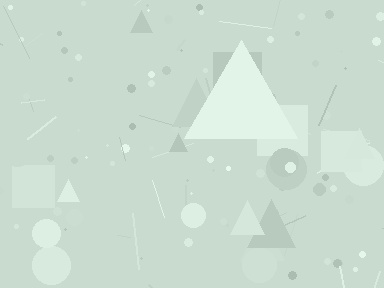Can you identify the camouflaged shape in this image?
The camouflaged shape is a triangle.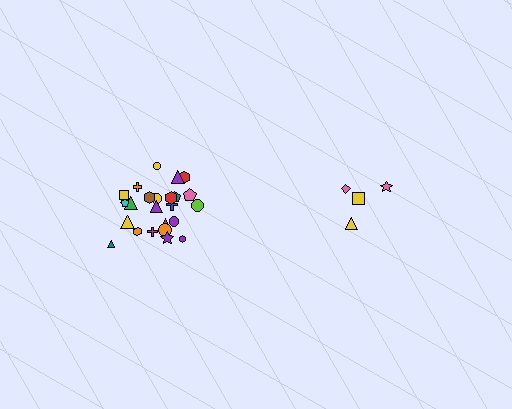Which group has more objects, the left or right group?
The left group.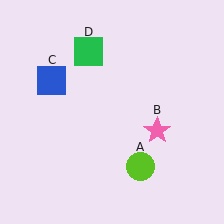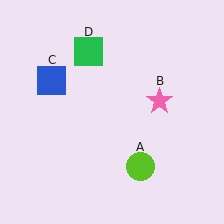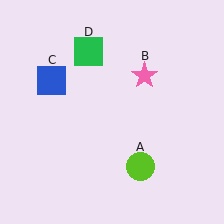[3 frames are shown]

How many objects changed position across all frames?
1 object changed position: pink star (object B).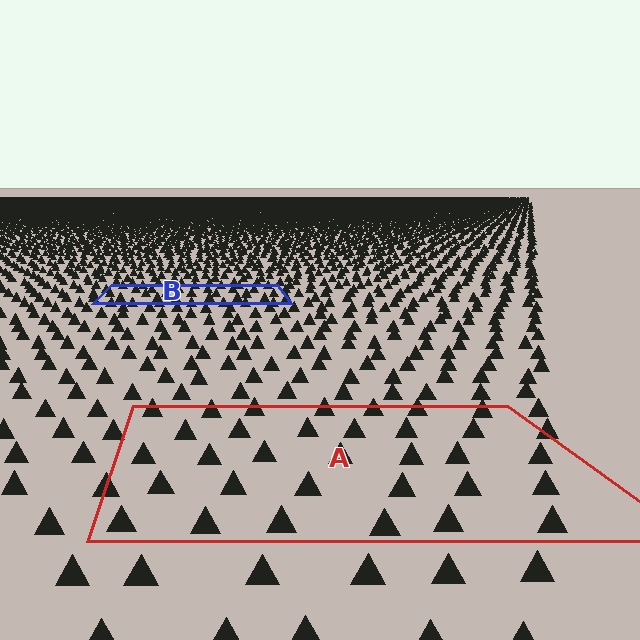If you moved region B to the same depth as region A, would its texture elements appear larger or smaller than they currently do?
They would appear larger. At a closer depth, the same texture elements are projected at a bigger on-screen size.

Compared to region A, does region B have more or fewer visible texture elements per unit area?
Region B has more texture elements per unit area — they are packed more densely because it is farther away.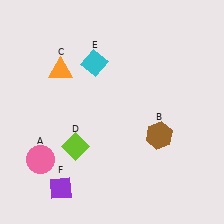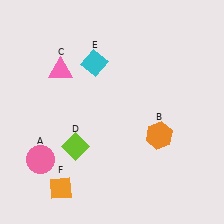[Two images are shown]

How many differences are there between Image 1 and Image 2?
There are 3 differences between the two images.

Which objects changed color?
B changed from brown to orange. C changed from orange to pink. F changed from purple to orange.